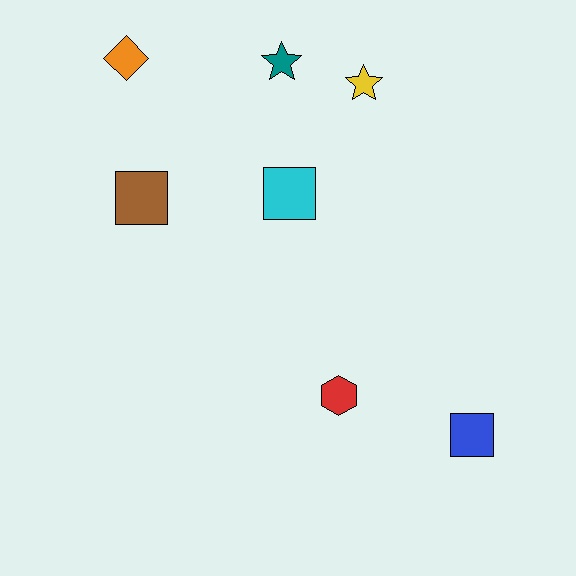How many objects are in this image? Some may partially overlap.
There are 7 objects.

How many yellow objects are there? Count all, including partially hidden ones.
There is 1 yellow object.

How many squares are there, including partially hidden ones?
There are 3 squares.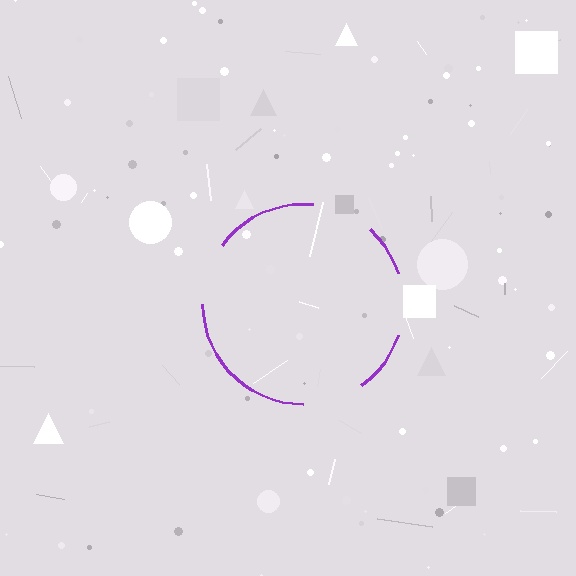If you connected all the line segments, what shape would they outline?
They would outline a circle.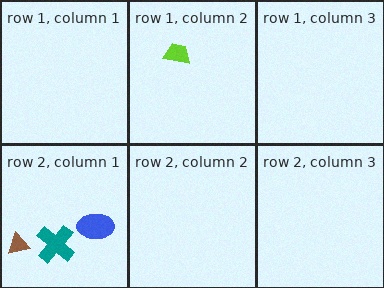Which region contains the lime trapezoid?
The row 1, column 2 region.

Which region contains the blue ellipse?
The row 2, column 1 region.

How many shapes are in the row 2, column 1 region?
3.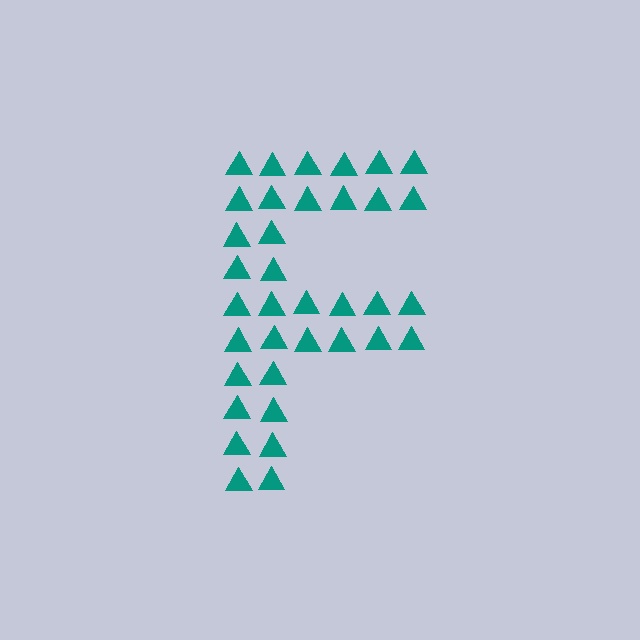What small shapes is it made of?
It is made of small triangles.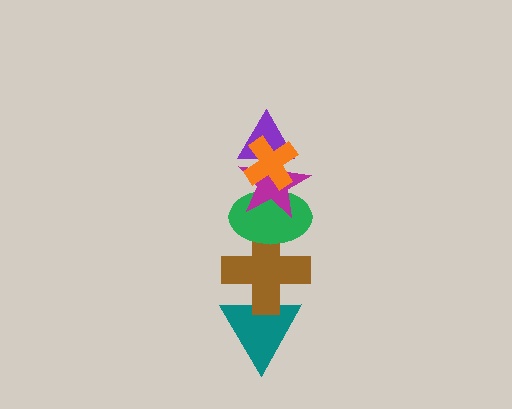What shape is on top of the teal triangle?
The brown cross is on top of the teal triangle.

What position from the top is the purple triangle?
The purple triangle is 2nd from the top.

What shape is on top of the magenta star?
The purple triangle is on top of the magenta star.